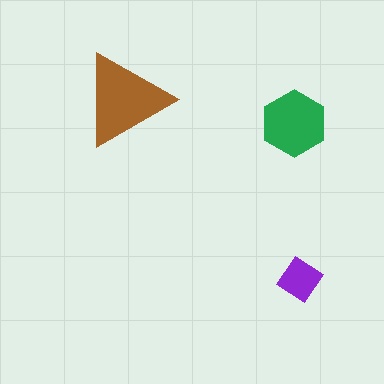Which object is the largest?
The brown triangle.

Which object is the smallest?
The purple diamond.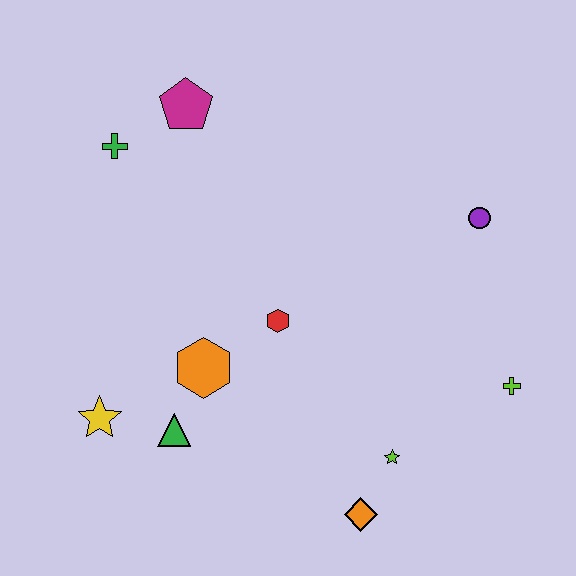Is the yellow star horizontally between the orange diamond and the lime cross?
No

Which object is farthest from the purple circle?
The yellow star is farthest from the purple circle.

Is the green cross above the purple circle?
Yes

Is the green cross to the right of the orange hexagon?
No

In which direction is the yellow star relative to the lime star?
The yellow star is to the left of the lime star.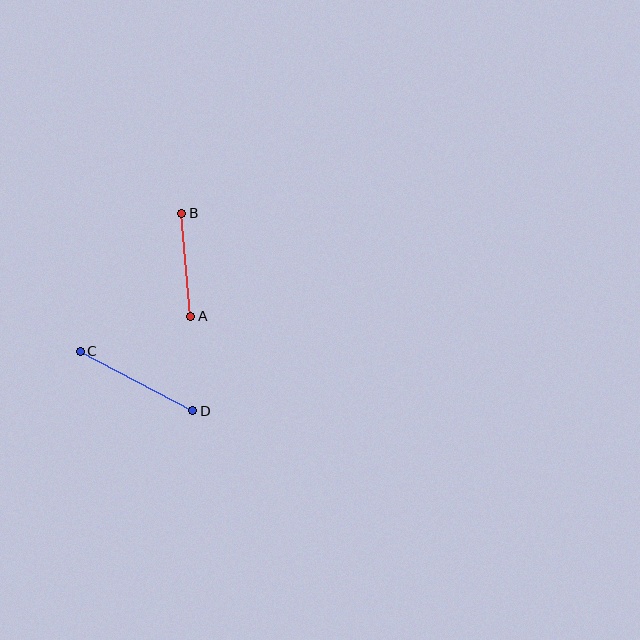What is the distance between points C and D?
The distance is approximately 127 pixels.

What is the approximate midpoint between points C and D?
The midpoint is at approximately (137, 381) pixels.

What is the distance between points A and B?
The distance is approximately 103 pixels.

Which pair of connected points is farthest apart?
Points C and D are farthest apart.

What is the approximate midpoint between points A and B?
The midpoint is at approximately (186, 265) pixels.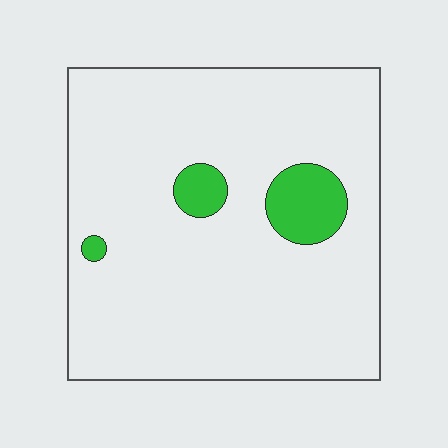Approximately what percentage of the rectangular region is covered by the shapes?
Approximately 10%.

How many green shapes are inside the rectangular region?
3.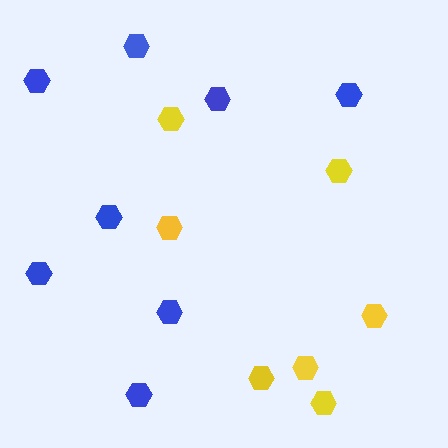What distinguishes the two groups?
There are 2 groups: one group of blue hexagons (8) and one group of yellow hexagons (7).